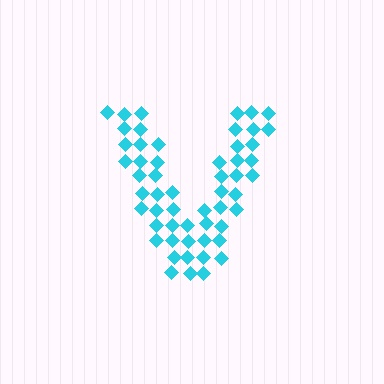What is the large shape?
The large shape is the letter V.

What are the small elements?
The small elements are diamonds.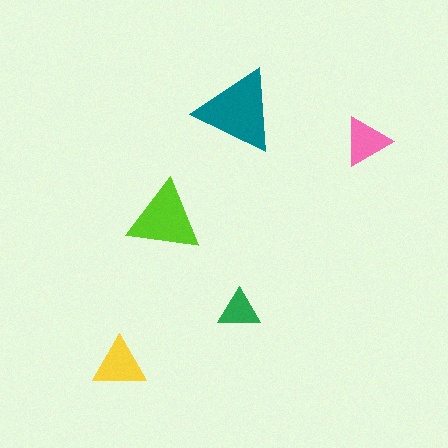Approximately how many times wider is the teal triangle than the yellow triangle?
About 1.5 times wider.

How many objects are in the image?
There are 5 objects in the image.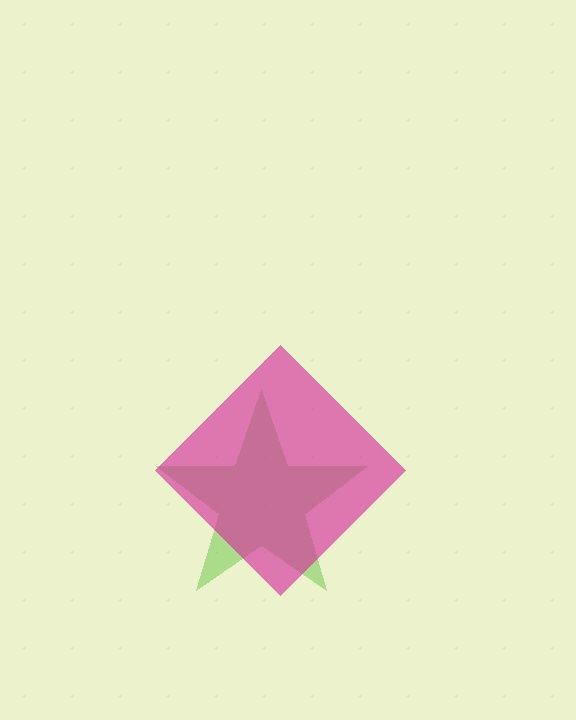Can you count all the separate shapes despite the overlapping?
Yes, there are 2 separate shapes.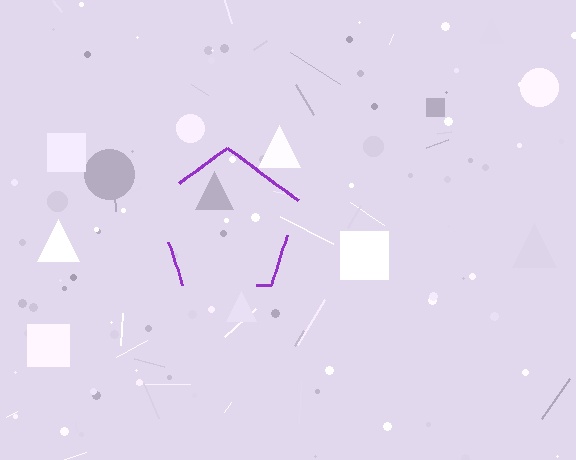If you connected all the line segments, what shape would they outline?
They would outline a pentagon.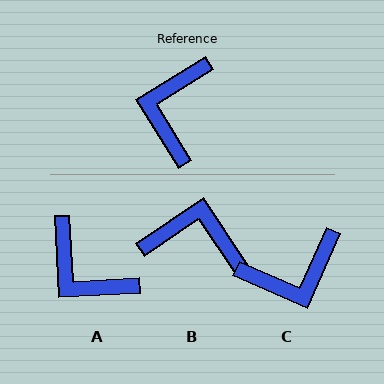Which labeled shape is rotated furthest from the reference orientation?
C, about 125 degrees away.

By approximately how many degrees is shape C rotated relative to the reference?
Approximately 125 degrees counter-clockwise.